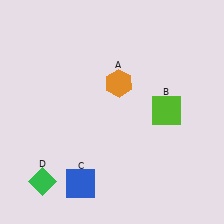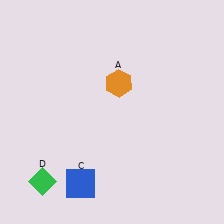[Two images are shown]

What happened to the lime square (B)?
The lime square (B) was removed in Image 2. It was in the top-right area of Image 1.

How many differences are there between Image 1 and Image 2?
There is 1 difference between the two images.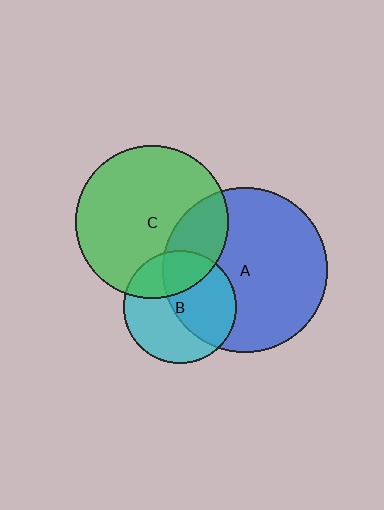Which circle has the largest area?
Circle A (blue).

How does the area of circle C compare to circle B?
Approximately 1.8 times.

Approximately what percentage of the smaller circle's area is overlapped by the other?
Approximately 30%.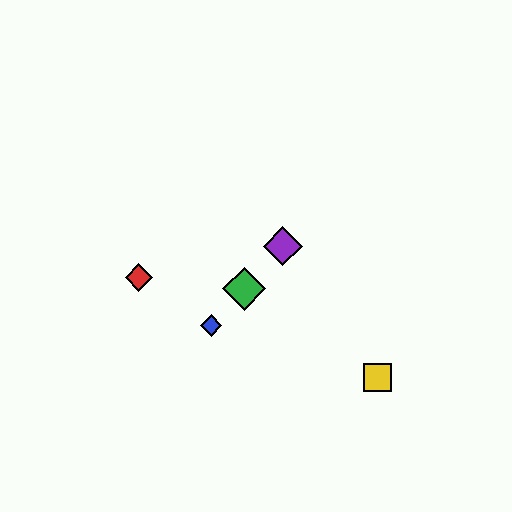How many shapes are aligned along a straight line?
3 shapes (the blue diamond, the green diamond, the purple diamond) are aligned along a straight line.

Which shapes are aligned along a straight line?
The blue diamond, the green diamond, the purple diamond are aligned along a straight line.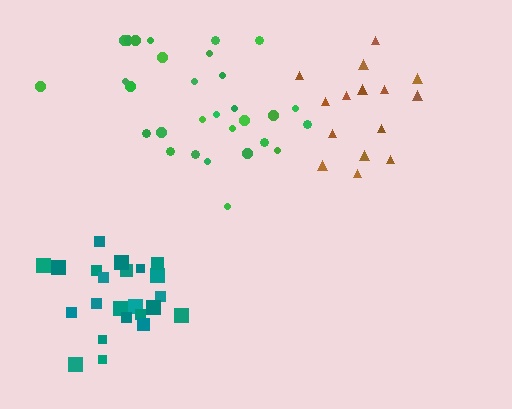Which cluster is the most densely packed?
Teal.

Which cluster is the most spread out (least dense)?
Green.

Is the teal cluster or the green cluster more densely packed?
Teal.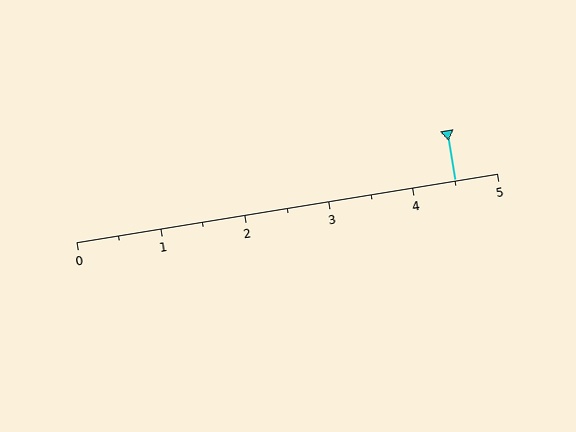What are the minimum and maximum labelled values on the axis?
The axis runs from 0 to 5.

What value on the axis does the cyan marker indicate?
The marker indicates approximately 4.5.